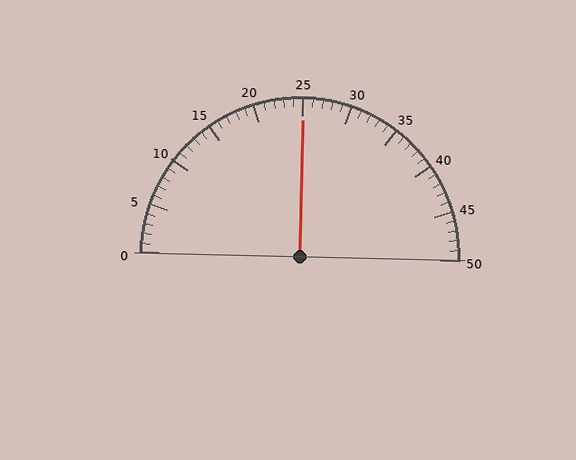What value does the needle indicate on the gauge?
The needle indicates approximately 25.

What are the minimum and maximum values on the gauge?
The gauge ranges from 0 to 50.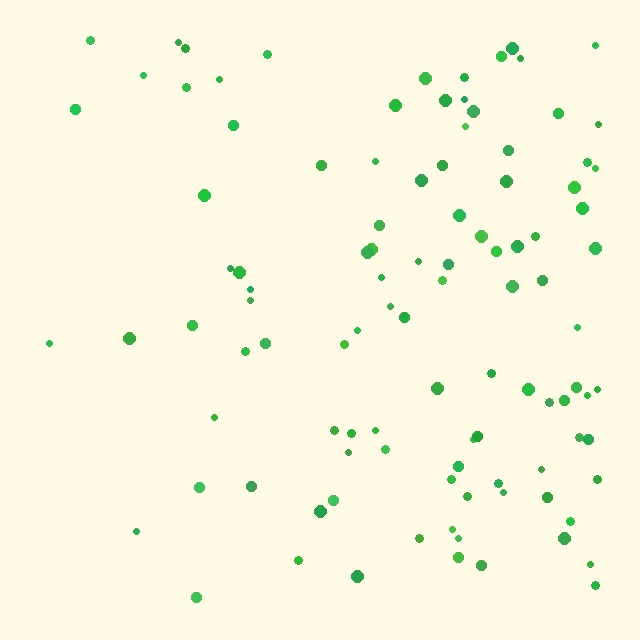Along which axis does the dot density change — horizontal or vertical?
Horizontal.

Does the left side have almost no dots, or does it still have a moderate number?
Still a moderate number, just noticeably fewer than the right.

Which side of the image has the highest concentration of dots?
The right.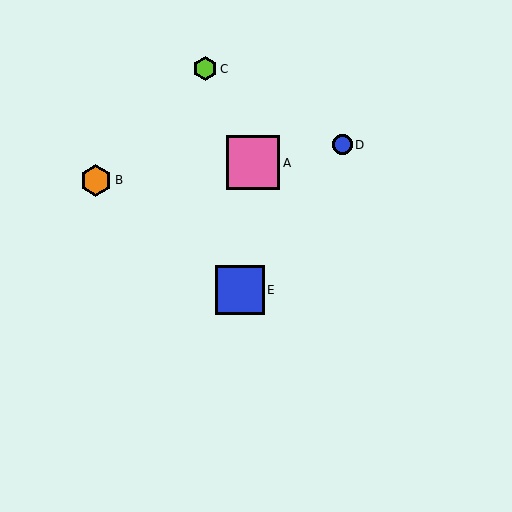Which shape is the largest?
The pink square (labeled A) is the largest.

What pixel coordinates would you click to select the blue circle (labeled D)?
Click at (342, 145) to select the blue circle D.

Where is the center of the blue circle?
The center of the blue circle is at (342, 145).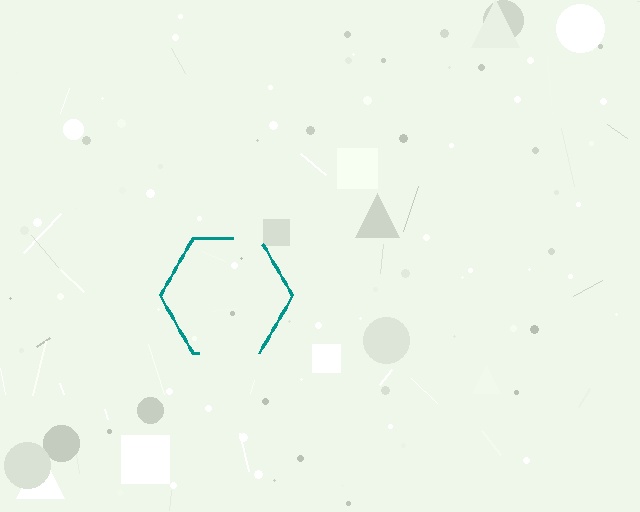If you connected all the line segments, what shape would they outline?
They would outline a hexagon.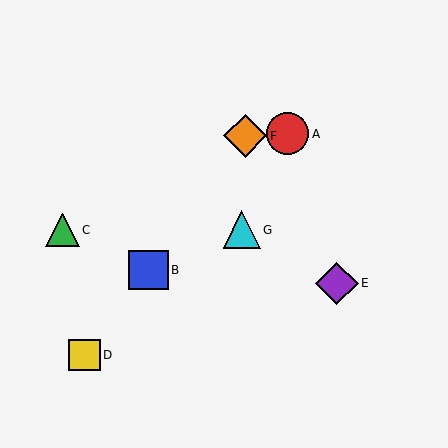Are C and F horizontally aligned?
No, C is at y≈230 and F is at y≈136.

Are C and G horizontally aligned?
Yes, both are at y≈230.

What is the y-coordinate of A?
Object A is at y≈134.